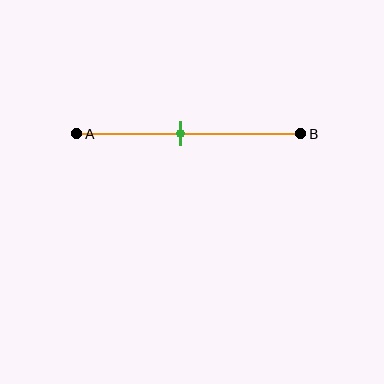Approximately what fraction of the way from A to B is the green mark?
The green mark is approximately 45% of the way from A to B.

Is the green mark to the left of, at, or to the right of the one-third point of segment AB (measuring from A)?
The green mark is to the right of the one-third point of segment AB.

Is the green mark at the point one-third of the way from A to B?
No, the mark is at about 45% from A, not at the 33% one-third point.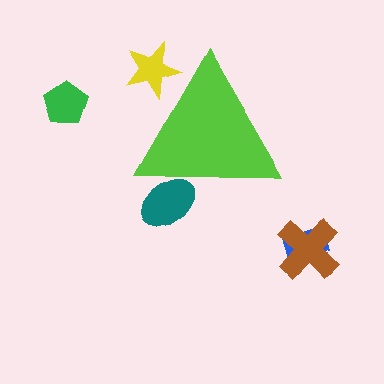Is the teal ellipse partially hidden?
Yes, the teal ellipse is partially hidden behind the lime triangle.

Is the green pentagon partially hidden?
No, the green pentagon is fully visible.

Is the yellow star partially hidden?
Yes, the yellow star is partially hidden behind the lime triangle.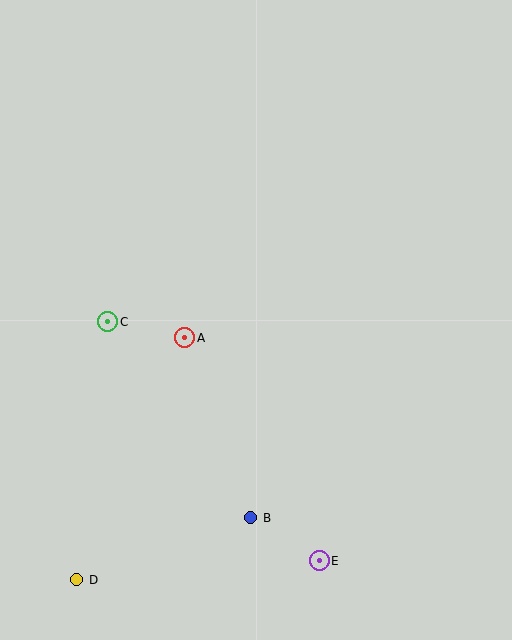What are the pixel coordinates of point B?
Point B is at (251, 518).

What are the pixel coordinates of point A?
Point A is at (185, 338).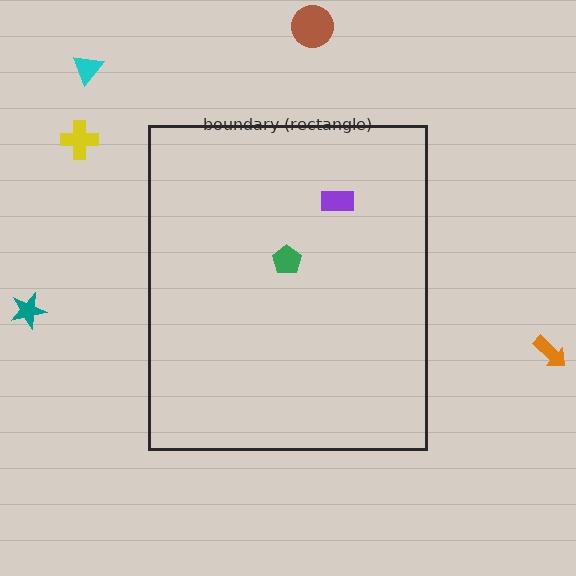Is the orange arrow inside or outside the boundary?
Outside.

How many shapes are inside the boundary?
2 inside, 5 outside.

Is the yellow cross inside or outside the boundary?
Outside.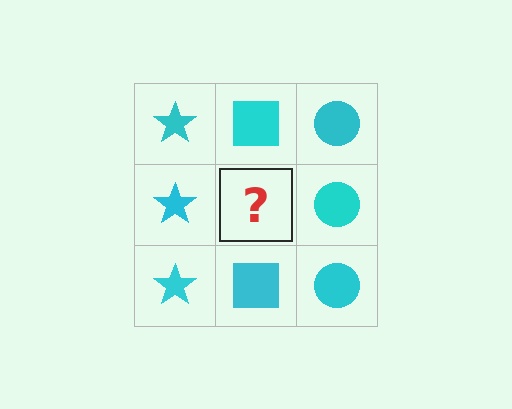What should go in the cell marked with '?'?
The missing cell should contain a cyan square.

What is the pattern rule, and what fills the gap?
The rule is that each column has a consistent shape. The gap should be filled with a cyan square.